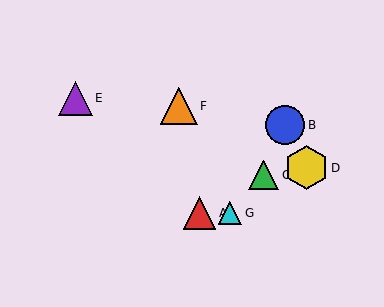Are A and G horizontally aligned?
Yes, both are at y≈213.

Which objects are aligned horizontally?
Objects A, G are aligned horizontally.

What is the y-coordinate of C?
Object C is at y≈175.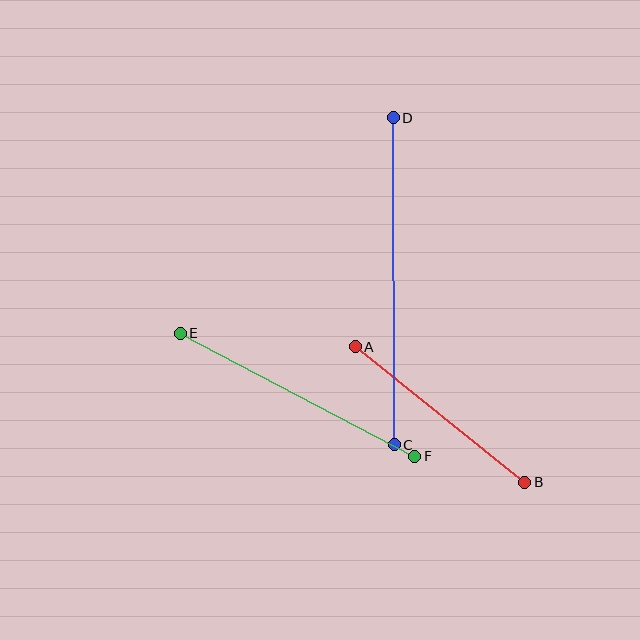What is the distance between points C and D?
The distance is approximately 327 pixels.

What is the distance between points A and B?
The distance is approximately 217 pixels.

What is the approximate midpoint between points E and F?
The midpoint is at approximately (298, 395) pixels.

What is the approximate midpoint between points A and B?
The midpoint is at approximately (440, 415) pixels.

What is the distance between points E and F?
The distance is approximately 265 pixels.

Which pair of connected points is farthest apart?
Points C and D are farthest apart.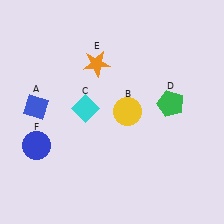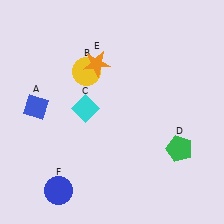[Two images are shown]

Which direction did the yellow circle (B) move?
The yellow circle (B) moved left.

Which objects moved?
The objects that moved are: the yellow circle (B), the green pentagon (D), the blue circle (F).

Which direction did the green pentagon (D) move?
The green pentagon (D) moved down.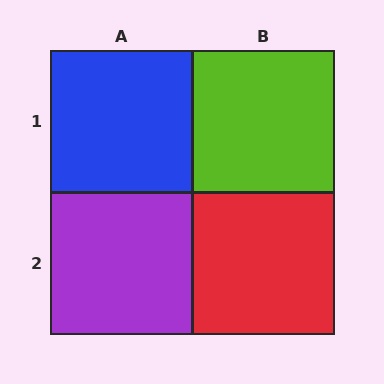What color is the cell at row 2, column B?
Red.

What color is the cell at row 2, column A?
Purple.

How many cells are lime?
1 cell is lime.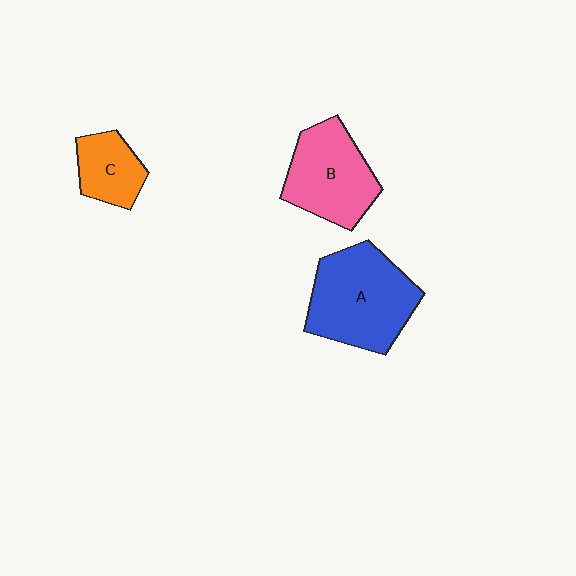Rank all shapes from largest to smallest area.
From largest to smallest: A (blue), B (pink), C (orange).